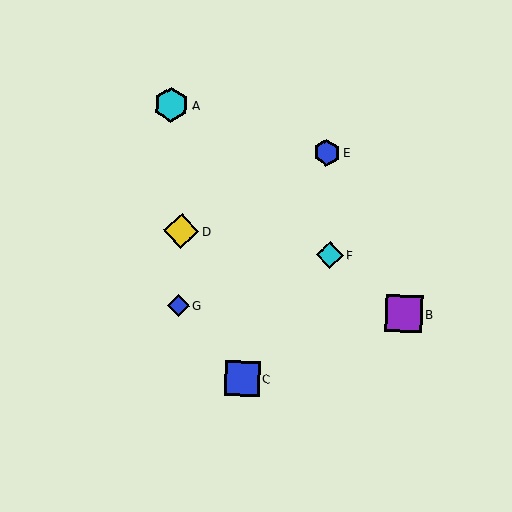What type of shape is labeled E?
Shape E is a blue hexagon.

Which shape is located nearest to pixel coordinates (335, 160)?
The blue hexagon (labeled E) at (327, 153) is nearest to that location.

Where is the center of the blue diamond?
The center of the blue diamond is at (179, 305).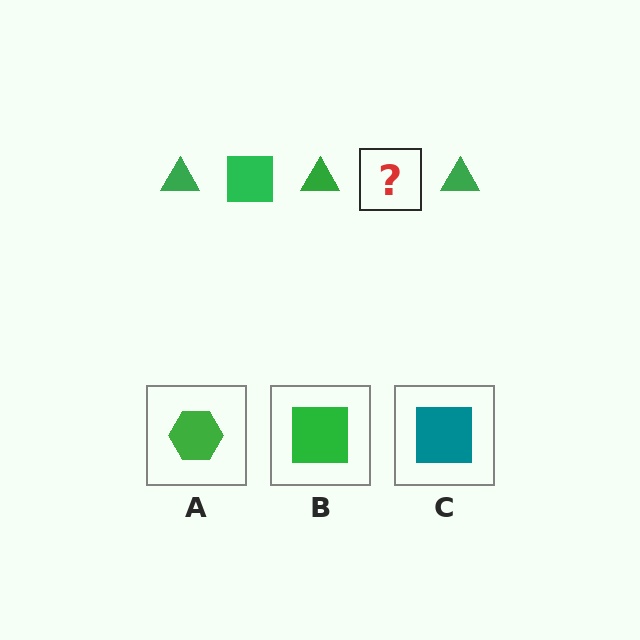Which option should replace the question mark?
Option B.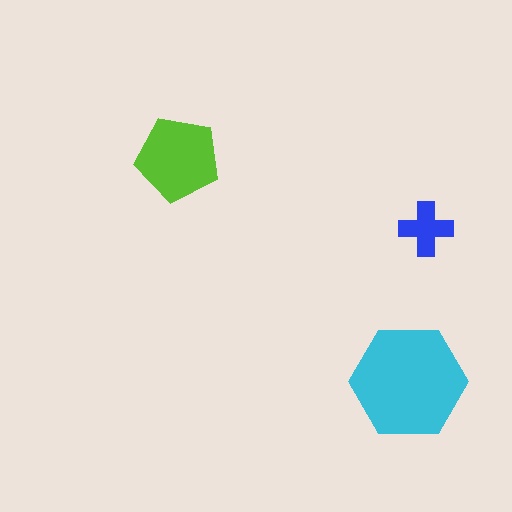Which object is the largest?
The cyan hexagon.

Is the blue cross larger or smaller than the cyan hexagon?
Smaller.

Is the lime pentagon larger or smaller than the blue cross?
Larger.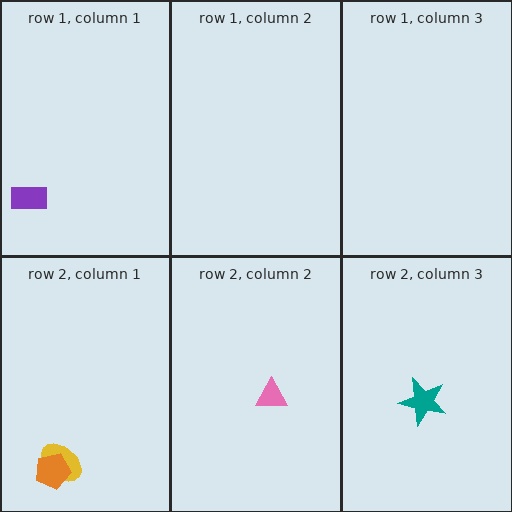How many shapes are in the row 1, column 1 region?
1.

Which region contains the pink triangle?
The row 2, column 2 region.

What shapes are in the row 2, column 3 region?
The teal star.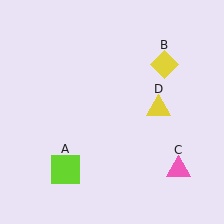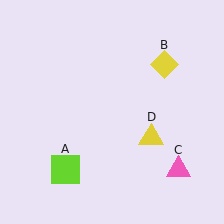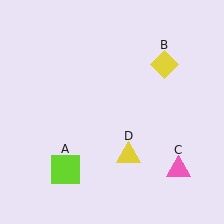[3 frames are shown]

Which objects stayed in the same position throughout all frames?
Lime square (object A) and yellow diamond (object B) and pink triangle (object C) remained stationary.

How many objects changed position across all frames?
1 object changed position: yellow triangle (object D).